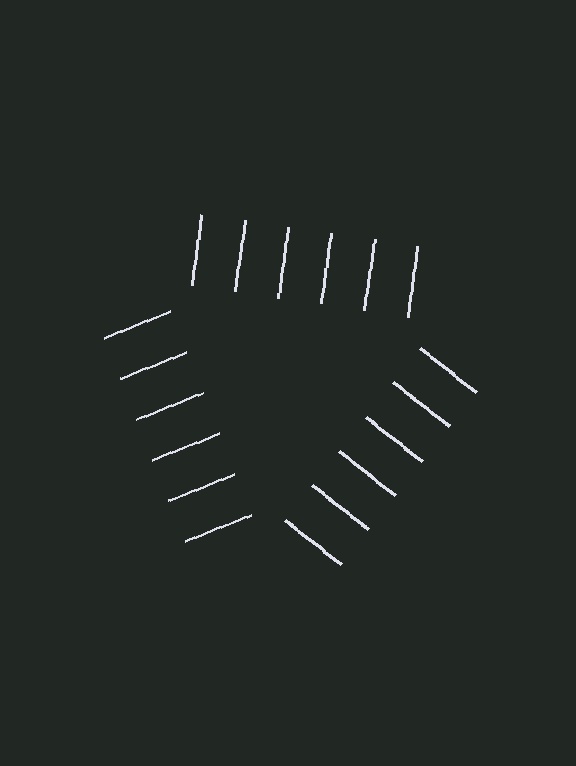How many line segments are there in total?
18 — 6 along each of the 3 edges.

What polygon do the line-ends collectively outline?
An illusory triangle — the line segments terminate on its edges but no continuous stroke is drawn.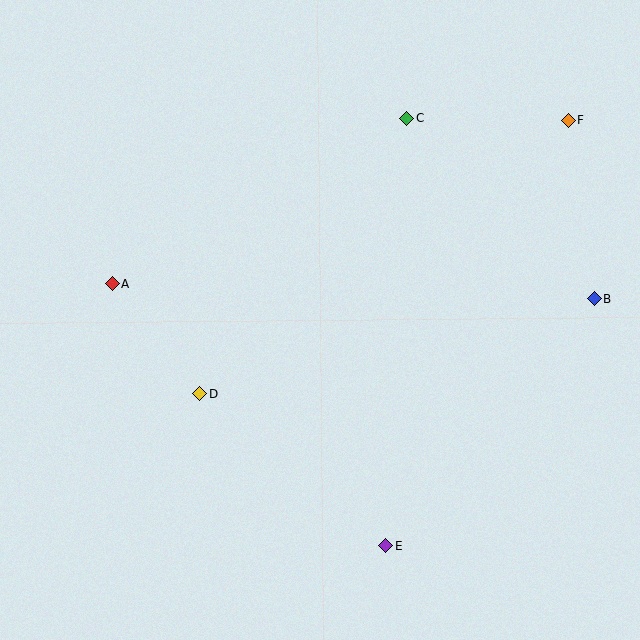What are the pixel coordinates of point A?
Point A is at (112, 284).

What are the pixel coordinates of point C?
Point C is at (407, 118).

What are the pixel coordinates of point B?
Point B is at (594, 299).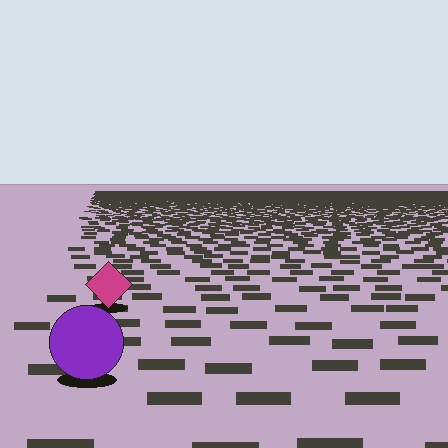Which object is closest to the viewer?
The purple circle is closest. The texture marks near it are larger and more spread out.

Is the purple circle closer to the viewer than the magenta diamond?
Yes. The purple circle is closer — you can tell from the texture gradient: the ground texture is coarser near it.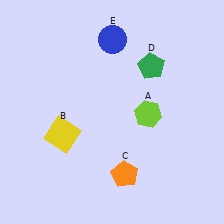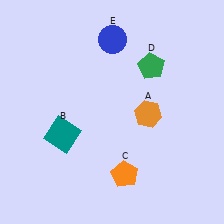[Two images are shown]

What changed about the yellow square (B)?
In Image 1, B is yellow. In Image 2, it changed to teal.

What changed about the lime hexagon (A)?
In Image 1, A is lime. In Image 2, it changed to orange.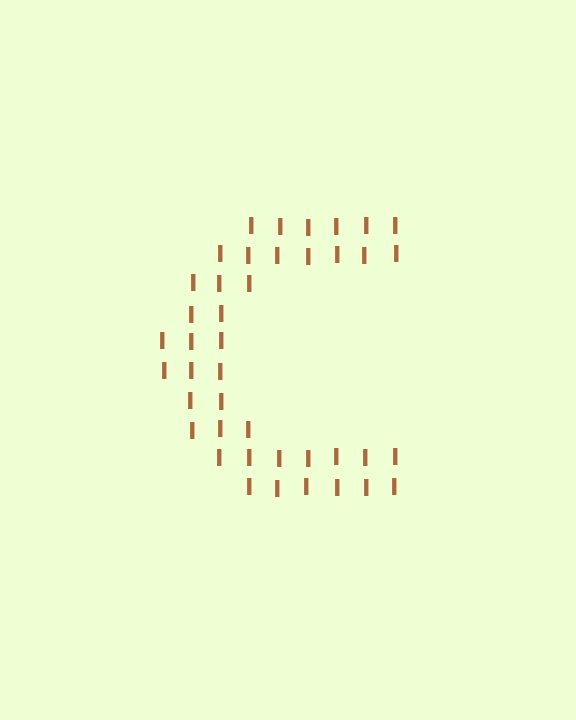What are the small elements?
The small elements are letter I's.